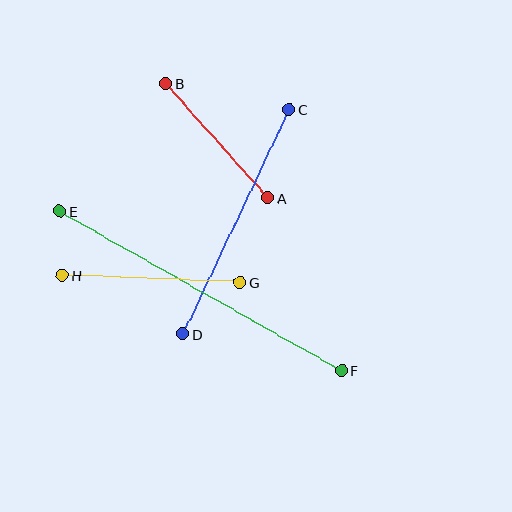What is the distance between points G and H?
The distance is approximately 178 pixels.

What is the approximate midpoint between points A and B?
The midpoint is at approximately (217, 141) pixels.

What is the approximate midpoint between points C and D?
The midpoint is at approximately (236, 222) pixels.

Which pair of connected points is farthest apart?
Points E and F are farthest apart.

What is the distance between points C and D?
The distance is approximately 248 pixels.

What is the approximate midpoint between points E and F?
The midpoint is at approximately (201, 291) pixels.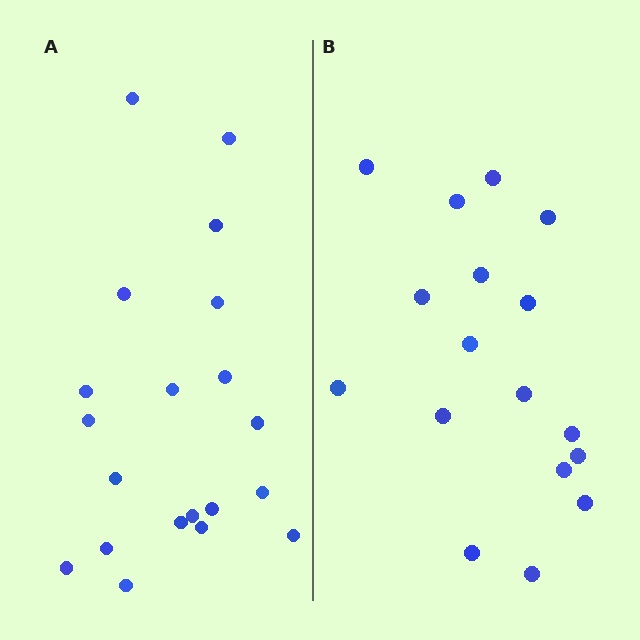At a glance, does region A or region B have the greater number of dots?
Region A (the left region) has more dots.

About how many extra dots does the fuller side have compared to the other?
Region A has just a few more — roughly 2 or 3 more dots than region B.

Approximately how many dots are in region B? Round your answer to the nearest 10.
About 20 dots. (The exact count is 17, which rounds to 20.)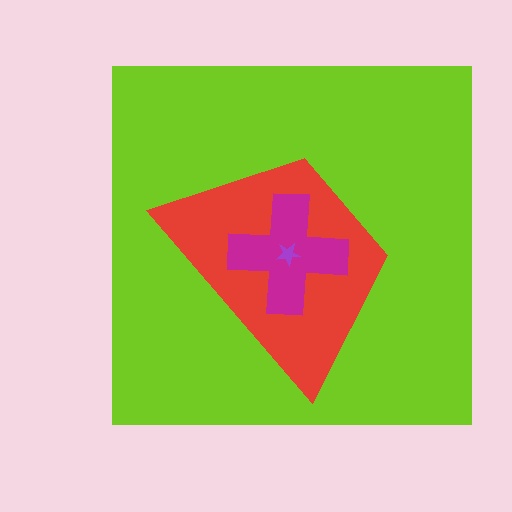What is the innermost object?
The purple star.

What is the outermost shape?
The lime square.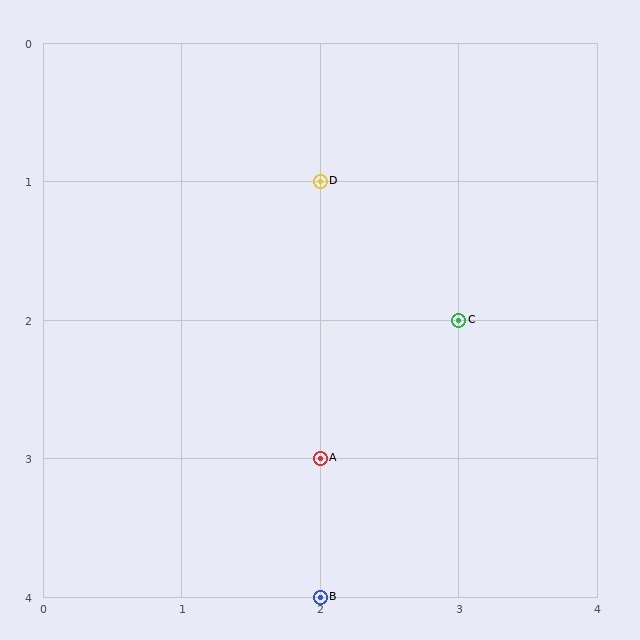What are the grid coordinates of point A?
Point A is at grid coordinates (2, 3).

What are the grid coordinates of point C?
Point C is at grid coordinates (3, 2).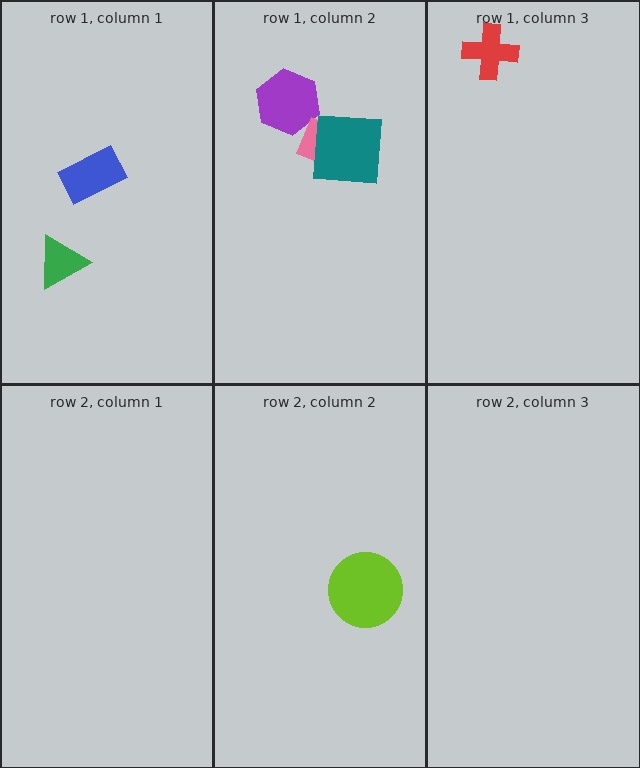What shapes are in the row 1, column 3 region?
The red cross.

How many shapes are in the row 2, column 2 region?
1.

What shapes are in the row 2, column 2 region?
The lime circle.